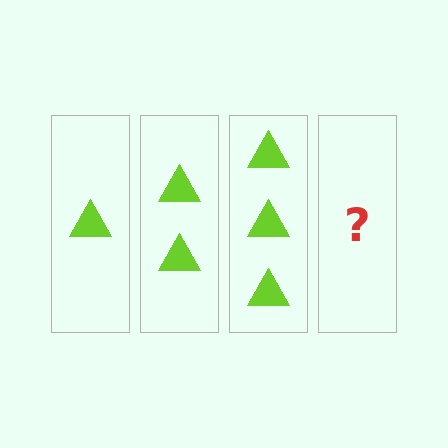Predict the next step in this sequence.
The next step is 4 triangles.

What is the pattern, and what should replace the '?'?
The pattern is that each step adds one more triangle. The '?' should be 4 triangles.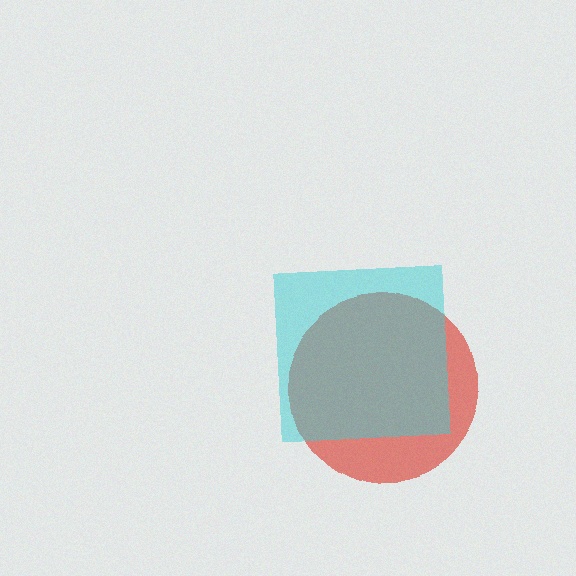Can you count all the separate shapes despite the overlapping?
Yes, there are 2 separate shapes.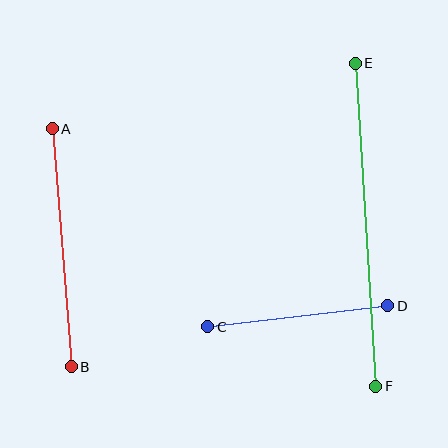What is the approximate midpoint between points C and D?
The midpoint is at approximately (298, 316) pixels.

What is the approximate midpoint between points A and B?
The midpoint is at approximately (62, 248) pixels.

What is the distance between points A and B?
The distance is approximately 239 pixels.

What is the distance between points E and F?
The distance is approximately 324 pixels.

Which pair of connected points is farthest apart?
Points E and F are farthest apart.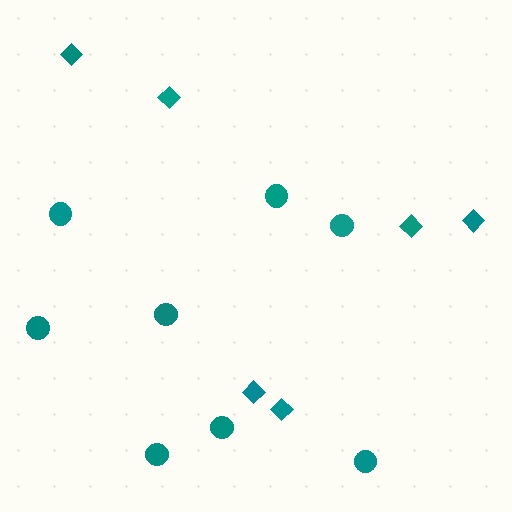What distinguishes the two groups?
There are 2 groups: one group of circles (8) and one group of diamonds (6).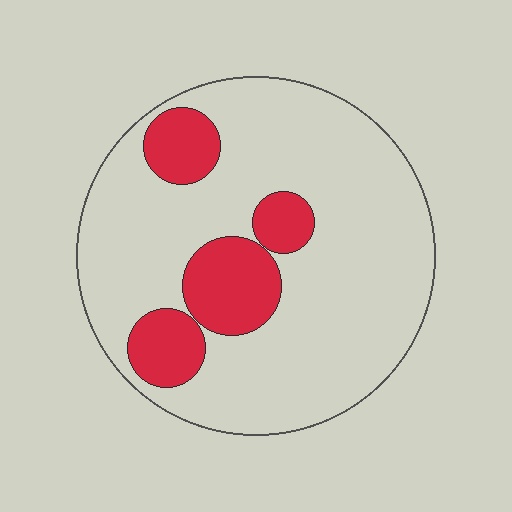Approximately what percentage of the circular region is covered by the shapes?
Approximately 20%.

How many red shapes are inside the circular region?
4.